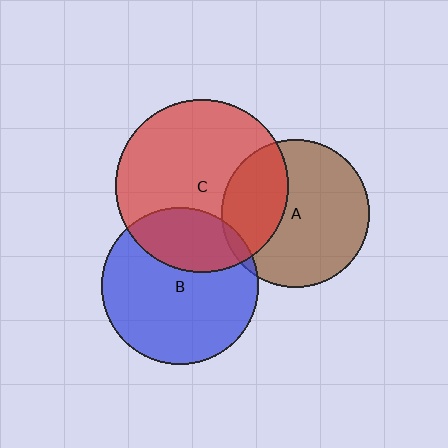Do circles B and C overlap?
Yes.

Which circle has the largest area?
Circle C (red).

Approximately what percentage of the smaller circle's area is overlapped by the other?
Approximately 30%.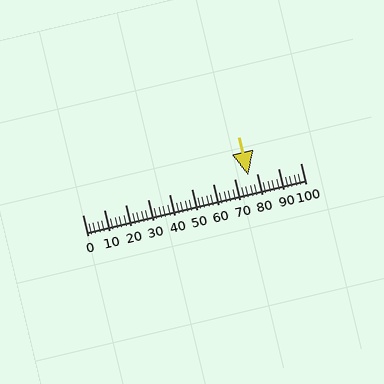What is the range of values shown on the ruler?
The ruler shows values from 0 to 100.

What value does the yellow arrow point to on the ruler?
The yellow arrow points to approximately 76.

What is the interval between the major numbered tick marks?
The major tick marks are spaced 10 units apart.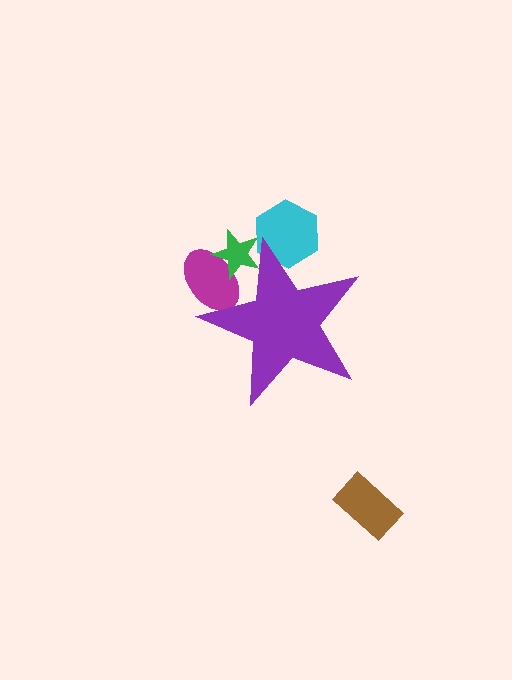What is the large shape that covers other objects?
A purple star.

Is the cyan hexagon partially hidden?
Yes, the cyan hexagon is partially hidden behind the purple star.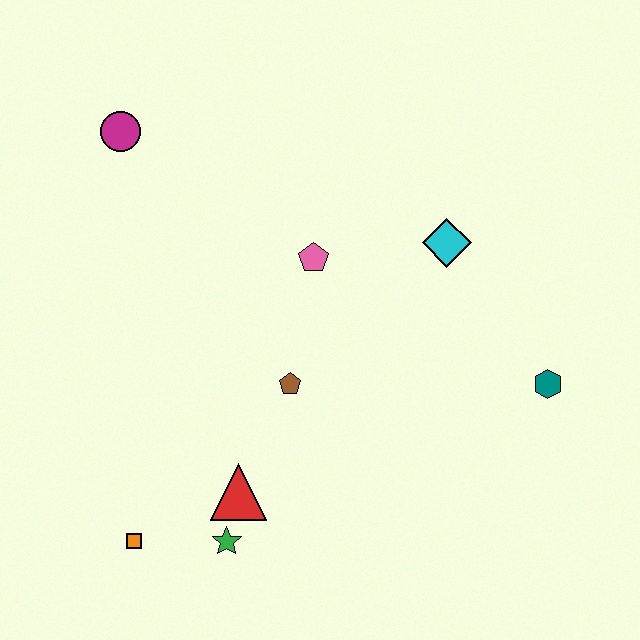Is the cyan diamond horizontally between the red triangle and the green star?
No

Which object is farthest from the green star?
The magenta circle is farthest from the green star.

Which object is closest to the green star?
The red triangle is closest to the green star.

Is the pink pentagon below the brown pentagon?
No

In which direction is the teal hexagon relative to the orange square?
The teal hexagon is to the right of the orange square.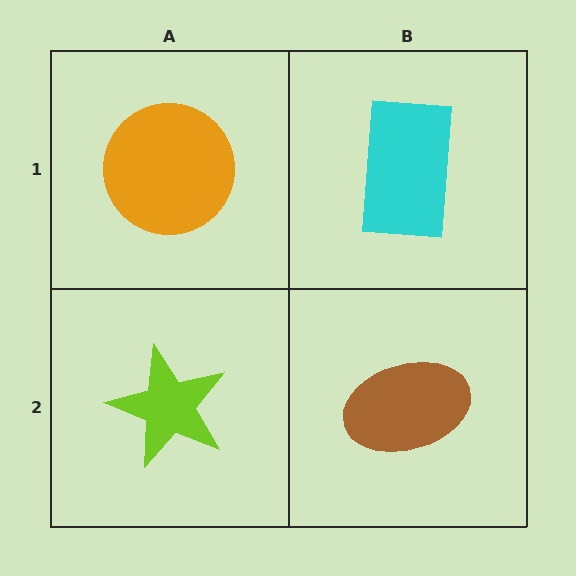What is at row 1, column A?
An orange circle.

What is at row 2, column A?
A lime star.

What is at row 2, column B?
A brown ellipse.